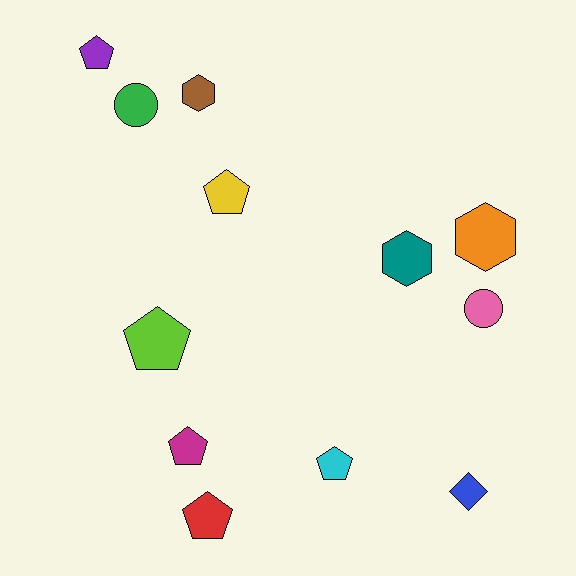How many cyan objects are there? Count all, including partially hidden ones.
There is 1 cyan object.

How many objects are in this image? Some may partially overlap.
There are 12 objects.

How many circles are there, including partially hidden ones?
There are 2 circles.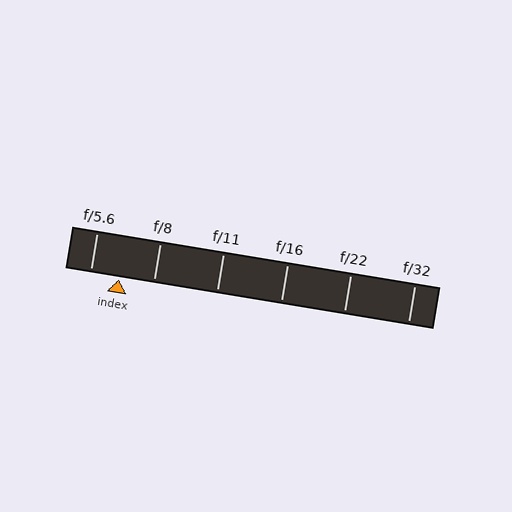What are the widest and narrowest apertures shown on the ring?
The widest aperture shown is f/5.6 and the narrowest is f/32.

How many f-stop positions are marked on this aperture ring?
There are 6 f-stop positions marked.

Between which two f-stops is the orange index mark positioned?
The index mark is between f/5.6 and f/8.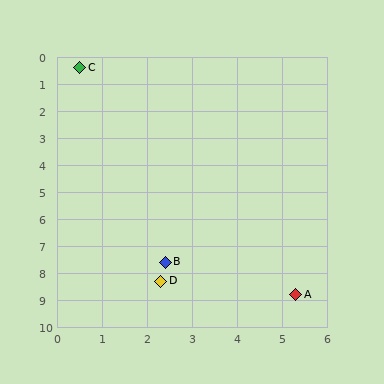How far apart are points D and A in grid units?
Points D and A are about 3.0 grid units apart.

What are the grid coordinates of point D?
Point D is at approximately (2.3, 8.3).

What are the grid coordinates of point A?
Point A is at approximately (5.3, 8.8).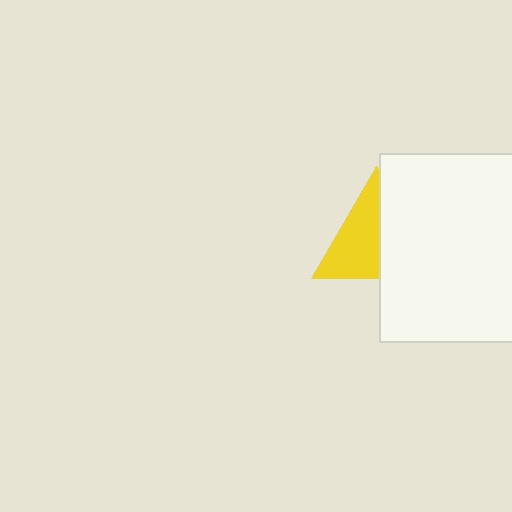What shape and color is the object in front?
The object in front is a white square.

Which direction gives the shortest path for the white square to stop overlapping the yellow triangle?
Moving right gives the shortest separation.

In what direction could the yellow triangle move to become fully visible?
The yellow triangle could move left. That would shift it out from behind the white square entirely.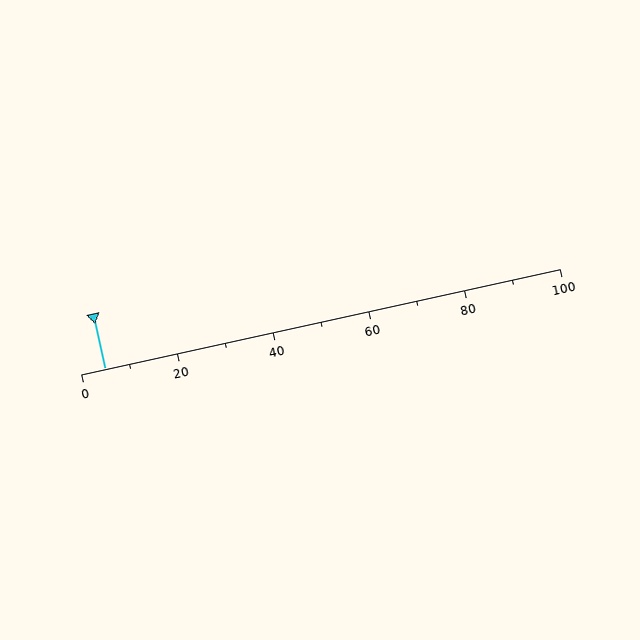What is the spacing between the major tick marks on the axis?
The major ticks are spaced 20 apart.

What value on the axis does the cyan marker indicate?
The marker indicates approximately 5.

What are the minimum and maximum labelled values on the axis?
The axis runs from 0 to 100.